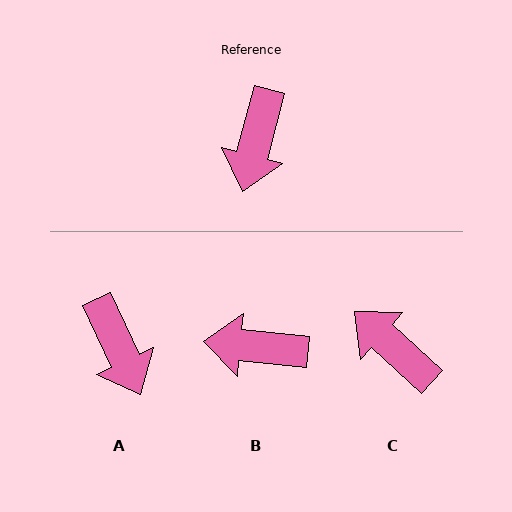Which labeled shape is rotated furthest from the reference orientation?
C, about 118 degrees away.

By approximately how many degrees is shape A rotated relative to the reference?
Approximately 40 degrees counter-clockwise.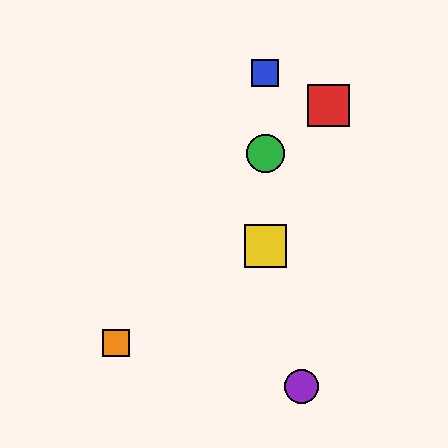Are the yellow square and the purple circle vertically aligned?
No, the yellow square is at x≈265 and the purple circle is at x≈302.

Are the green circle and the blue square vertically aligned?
Yes, both are at x≈265.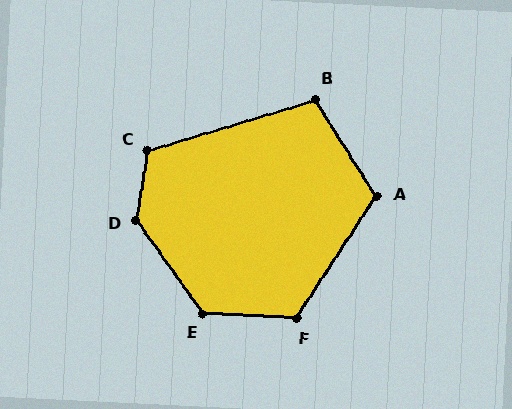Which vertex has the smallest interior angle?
B, at approximately 105 degrees.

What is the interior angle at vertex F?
Approximately 120 degrees (obtuse).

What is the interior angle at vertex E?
Approximately 129 degrees (obtuse).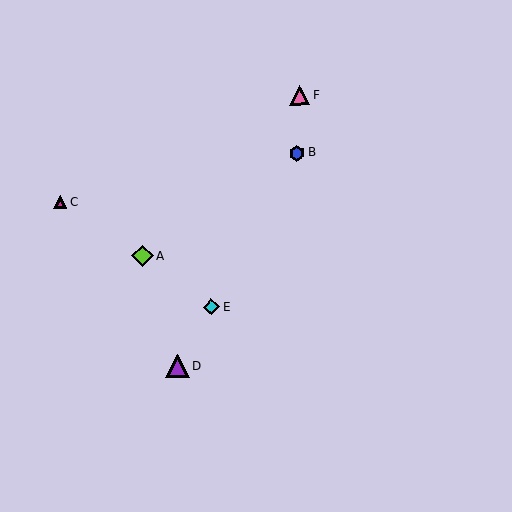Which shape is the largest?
The purple triangle (labeled D) is the largest.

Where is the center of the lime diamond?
The center of the lime diamond is at (143, 256).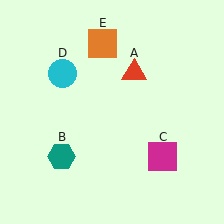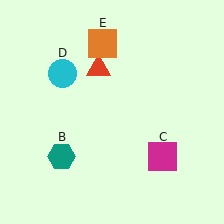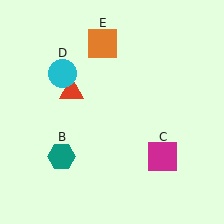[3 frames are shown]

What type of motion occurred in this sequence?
The red triangle (object A) rotated counterclockwise around the center of the scene.